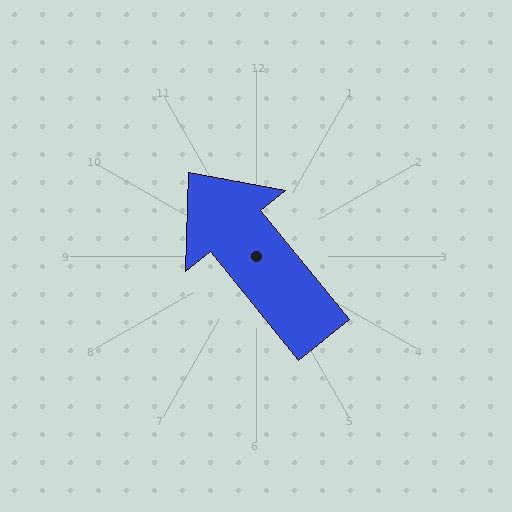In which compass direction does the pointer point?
Northwest.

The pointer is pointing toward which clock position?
Roughly 11 o'clock.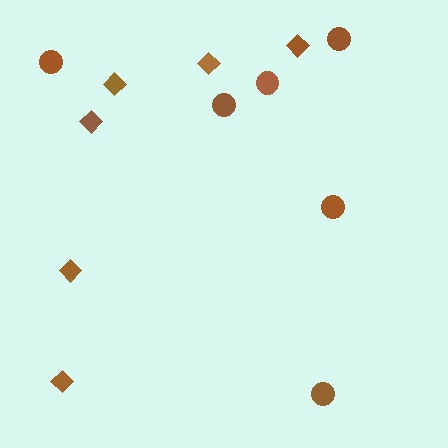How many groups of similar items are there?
There are 2 groups: one group of circles (6) and one group of diamonds (6).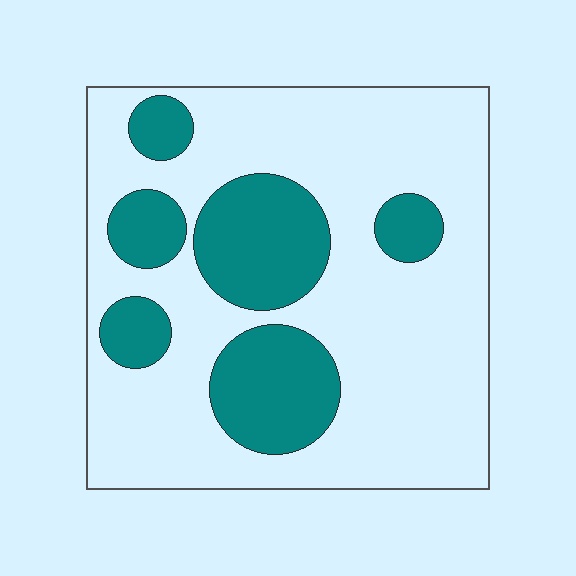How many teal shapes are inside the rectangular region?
6.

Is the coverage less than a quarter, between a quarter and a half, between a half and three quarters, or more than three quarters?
Between a quarter and a half.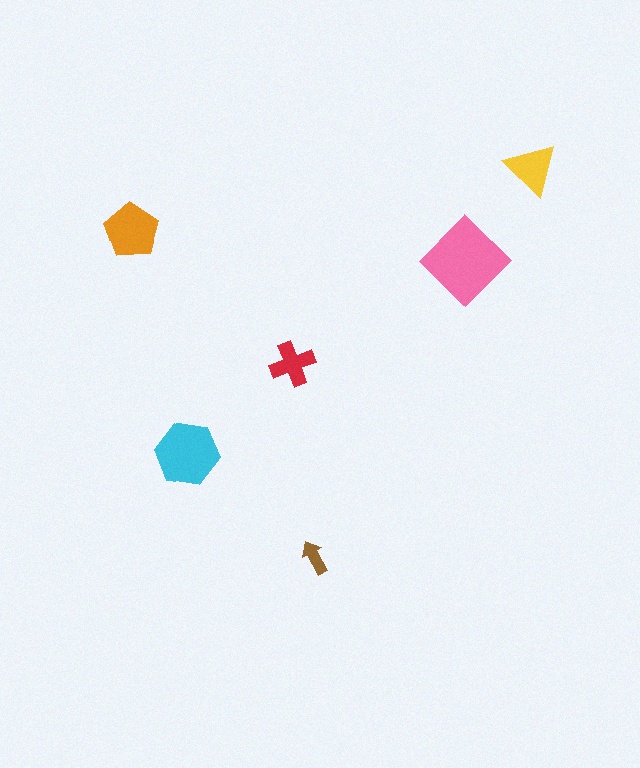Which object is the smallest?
The brown arrow.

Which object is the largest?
The pink diamond.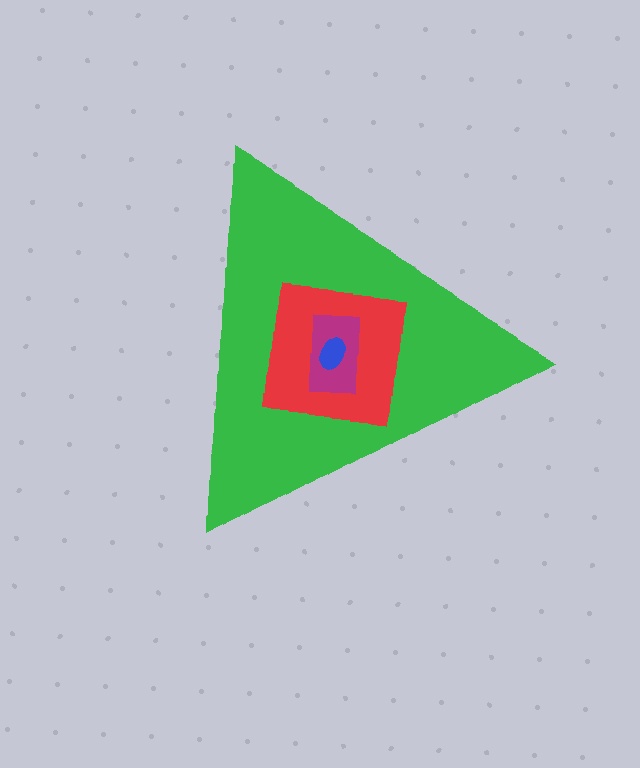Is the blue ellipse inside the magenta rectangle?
Yes.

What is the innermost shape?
The blue ellipse.